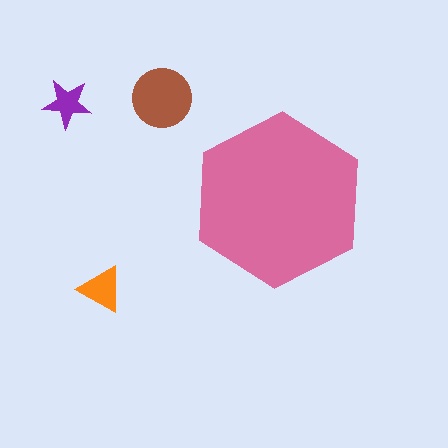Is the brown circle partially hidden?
No, the brown circle is fully visible.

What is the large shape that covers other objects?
A pink hexagon.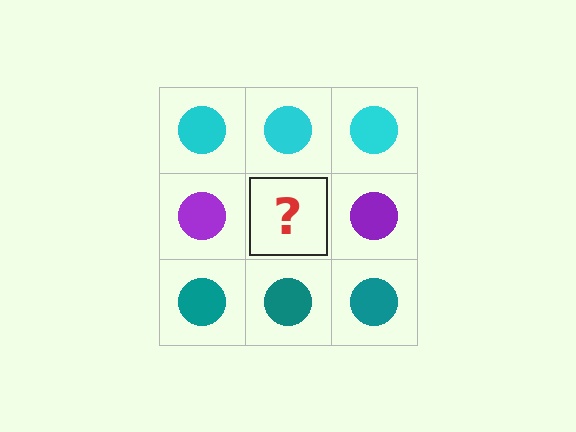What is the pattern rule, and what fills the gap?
The rule is that each row has a consistent color. The gap should be filled with a purple circle.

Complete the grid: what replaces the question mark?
The question mark should be replaced with a purple circle.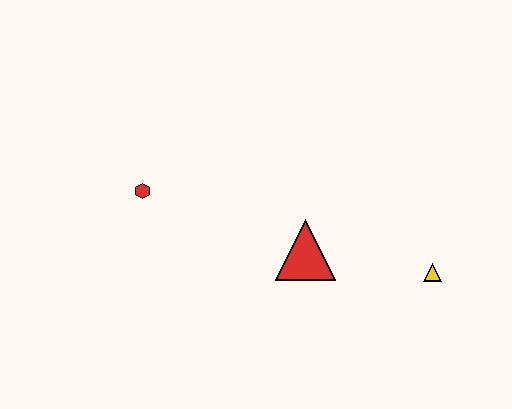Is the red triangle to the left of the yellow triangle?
Yes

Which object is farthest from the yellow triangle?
The red hexagon is farthest from the yellow triangle.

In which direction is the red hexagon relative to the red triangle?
The red hexagon is to the left of the red triangle.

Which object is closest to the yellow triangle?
The red triangle is closest to the yellow triangle.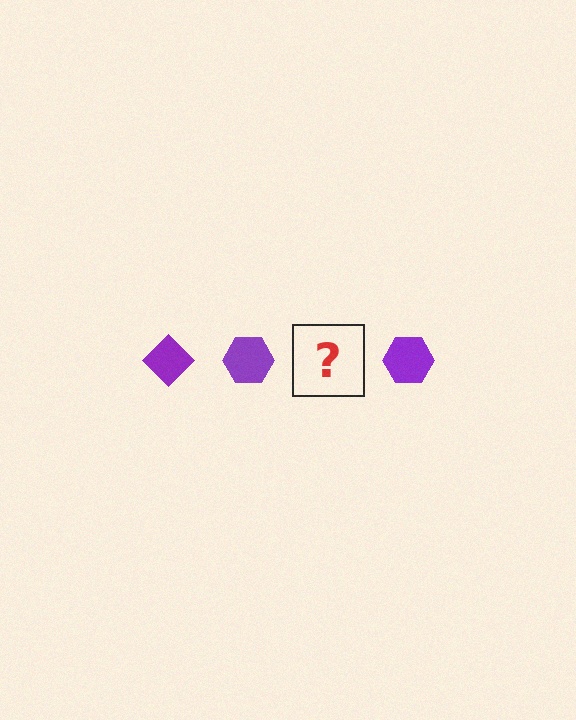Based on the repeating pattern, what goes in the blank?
The blank should be a purple diamond.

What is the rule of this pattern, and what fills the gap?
The rule is that the pattern cycles through diamond, hexagon shapes in purple. The gap should be filled with a purple diamond.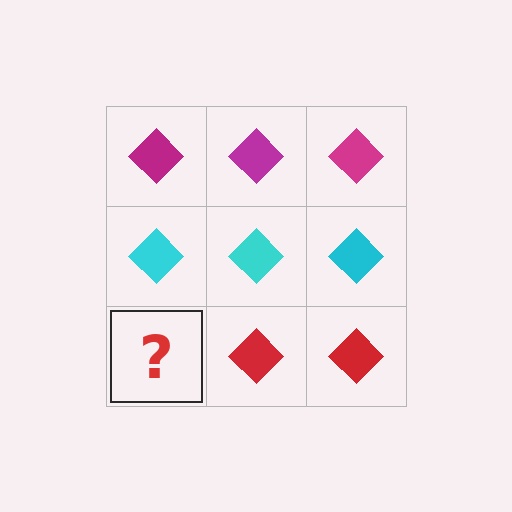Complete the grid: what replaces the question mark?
The question mark should be replaced with a red diamond.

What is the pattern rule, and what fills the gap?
The rule is that each row has a consistent color. The gap should be filled with a red diamond.